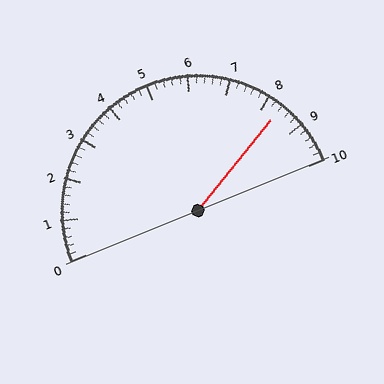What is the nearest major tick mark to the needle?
The nearest major tick mark is 8.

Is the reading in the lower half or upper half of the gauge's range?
The reading is in the upper half of the range (0 to 10).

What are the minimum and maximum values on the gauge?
The gauge ranges from 0 to 10.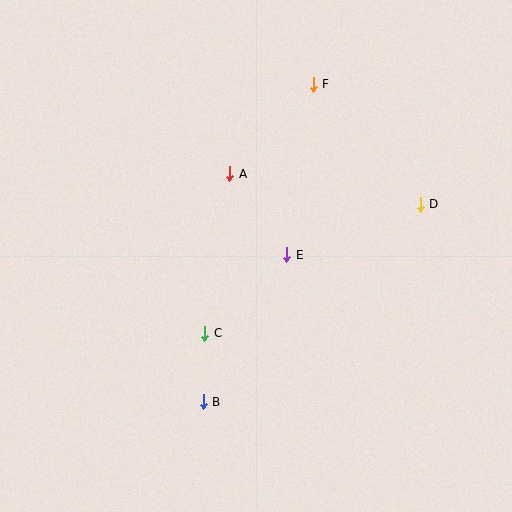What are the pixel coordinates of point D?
Point D is at (420, 204).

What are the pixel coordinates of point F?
Point F is at (313, 84).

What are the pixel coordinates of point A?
Point A is at (230, 174).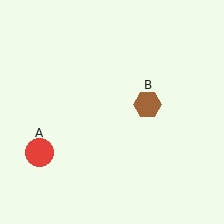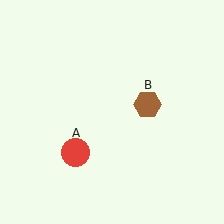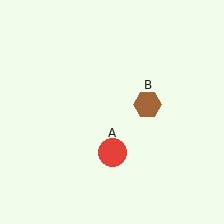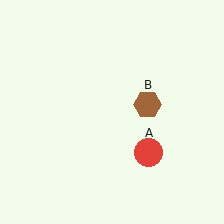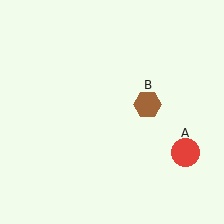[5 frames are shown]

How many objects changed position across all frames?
1 object changed position: red circle (object A).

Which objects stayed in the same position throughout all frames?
Brown hexagon (object B) remained stationary.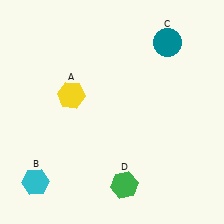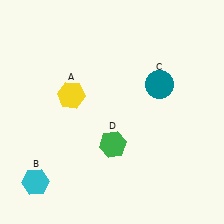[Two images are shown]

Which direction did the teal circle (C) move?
The teal circle (C) moved down.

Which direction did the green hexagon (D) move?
The green hexagon (D) moved up.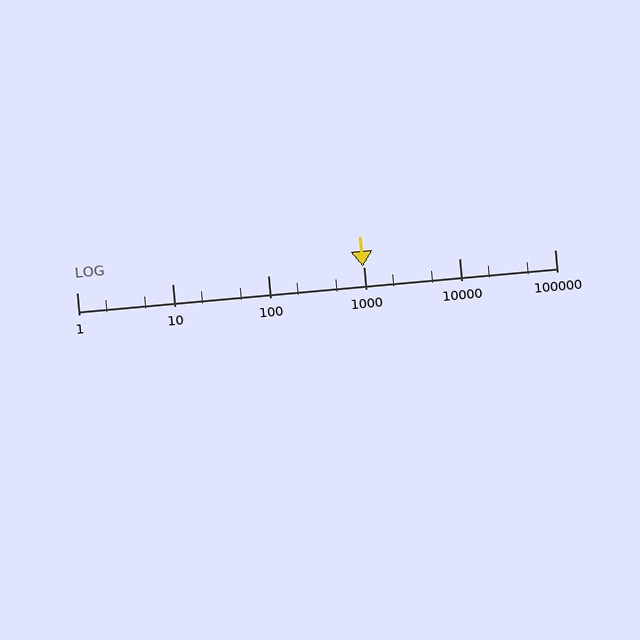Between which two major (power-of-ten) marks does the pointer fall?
The pointer is between 100 and 1000.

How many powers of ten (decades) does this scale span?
The scale spans 5 decades, from 1 to 100000.